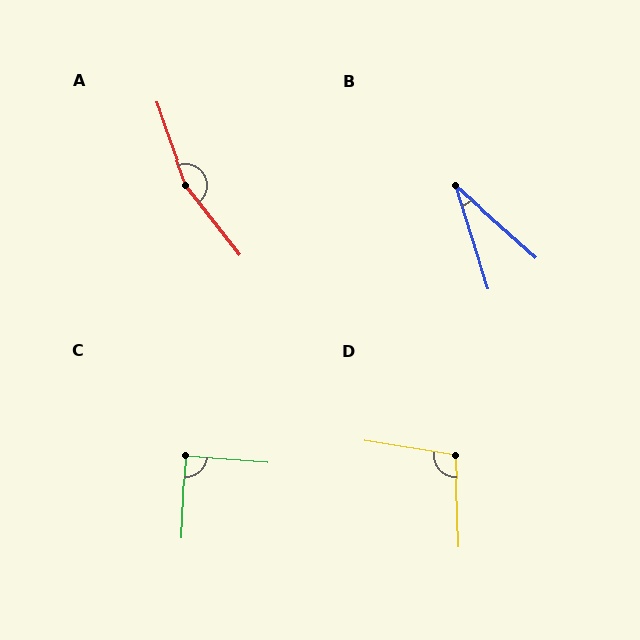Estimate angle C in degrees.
Approximately 88 degrees.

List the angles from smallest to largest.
B (31°), C (88°), D (101°), A (162°).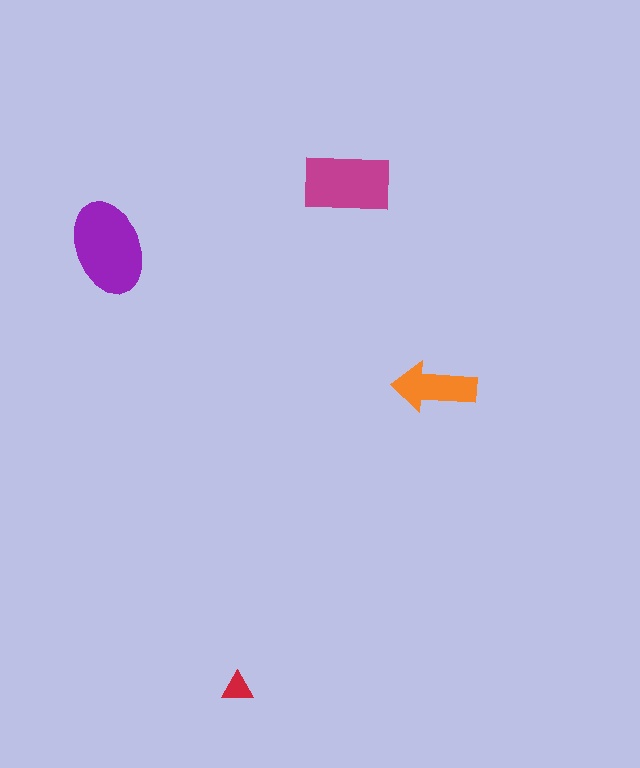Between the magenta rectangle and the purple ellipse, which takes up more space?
The purple ellipse.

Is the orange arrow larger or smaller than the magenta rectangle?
Smaller.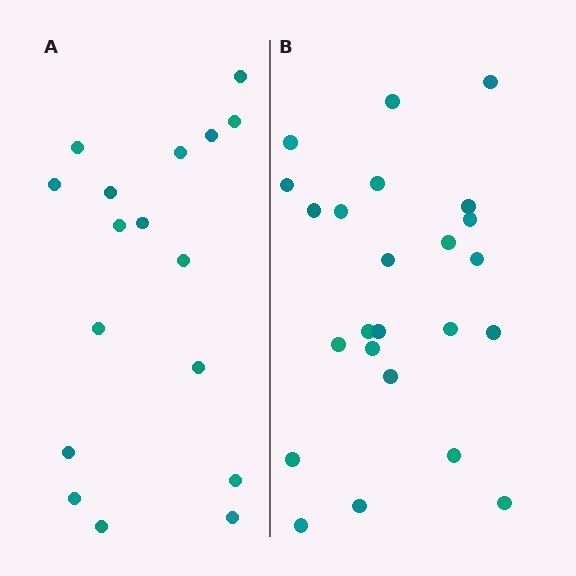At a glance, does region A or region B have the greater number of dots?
Region B (the right region) has more dots.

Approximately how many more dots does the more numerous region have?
Region B has roughly 8 or so more dots than region A.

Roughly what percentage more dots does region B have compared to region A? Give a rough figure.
About 40% more.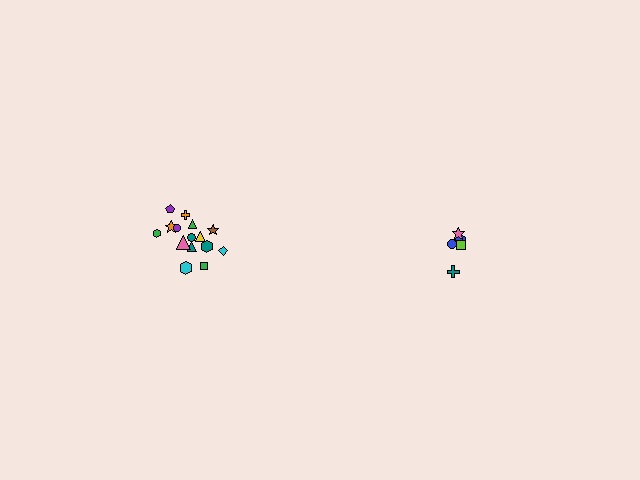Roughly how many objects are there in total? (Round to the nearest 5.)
Roughly 20 objects in total.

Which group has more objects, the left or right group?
The left group.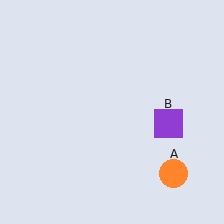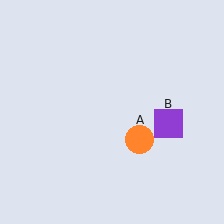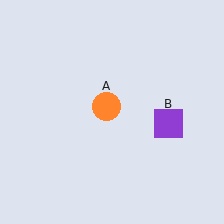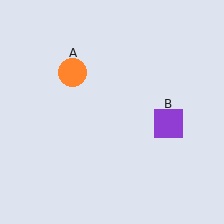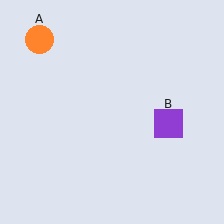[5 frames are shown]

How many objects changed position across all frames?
1 object changed position: orange circle (object A).